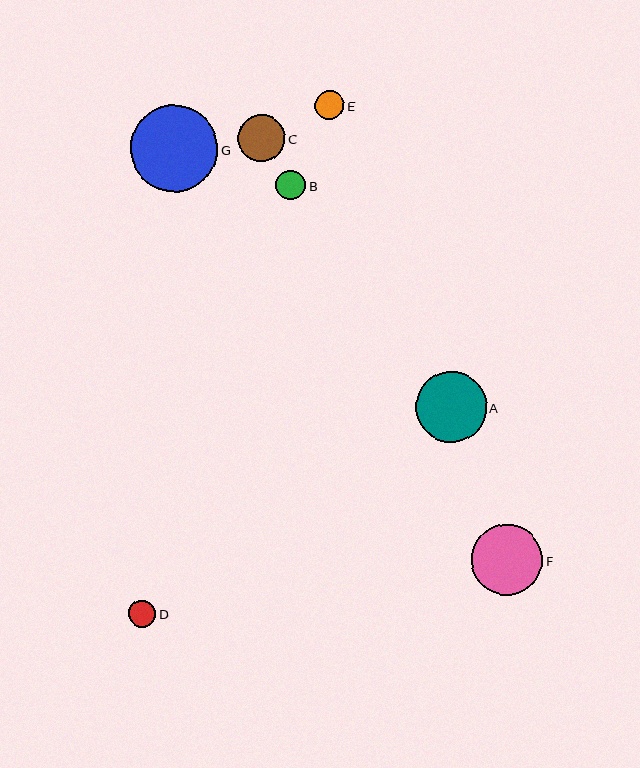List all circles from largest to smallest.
From largest to smallest: G, F, A, C, B, E, D.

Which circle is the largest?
Circle G is the largest with a size of approximately 87 pixels.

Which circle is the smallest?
Circle D is the smallest with a size of approximately 27 pixels.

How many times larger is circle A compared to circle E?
Circle A is approximately 2.4 times the size of circle E.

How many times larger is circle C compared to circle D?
Circle C is approximately 1.7 times the size of circle D.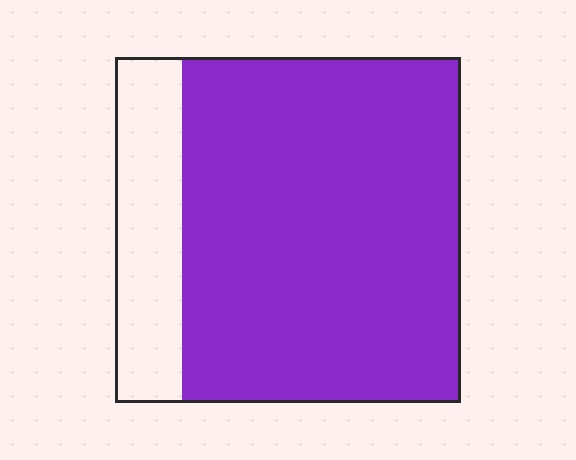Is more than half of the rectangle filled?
Yes.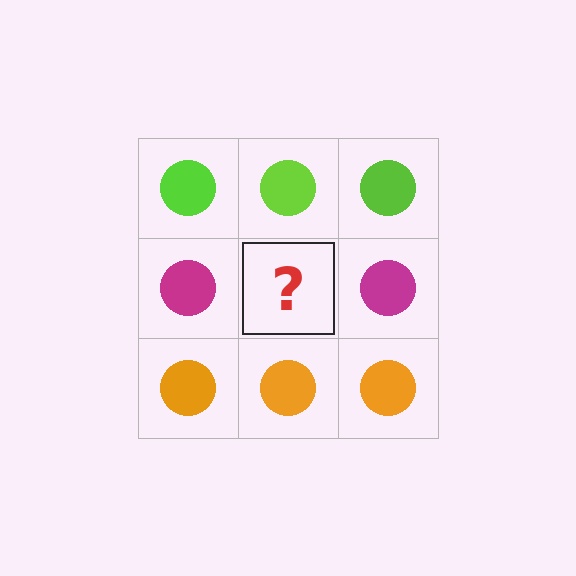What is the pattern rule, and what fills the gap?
The rule is that each row has a consistent color. The gap should be filled with a magenta circle.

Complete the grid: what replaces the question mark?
The question mark should be replaced with a magenta circle.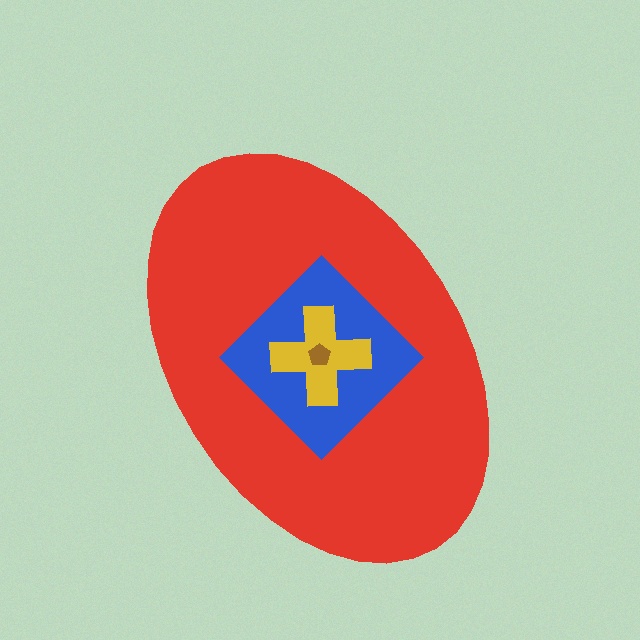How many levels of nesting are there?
4.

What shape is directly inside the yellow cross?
The brown pentagon.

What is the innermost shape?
The brown pentagon.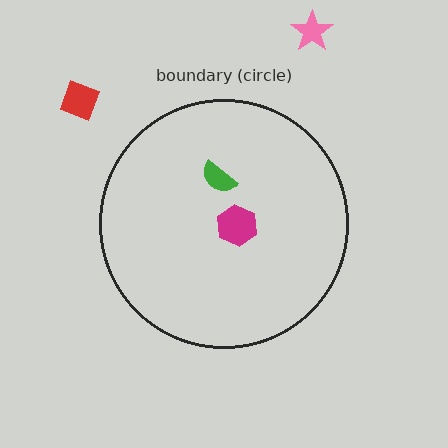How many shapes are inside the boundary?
2 inside, 2 outside.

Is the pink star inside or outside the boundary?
Outside.